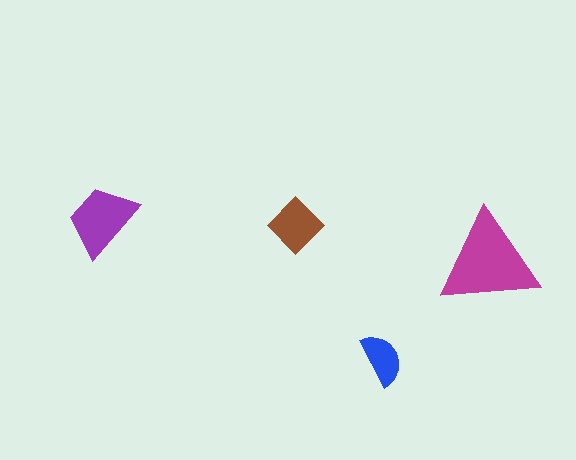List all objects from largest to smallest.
The magenta triangle, the purple trapezoid, the brown diamond, the blue semicircle.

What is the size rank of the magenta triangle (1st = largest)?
1st.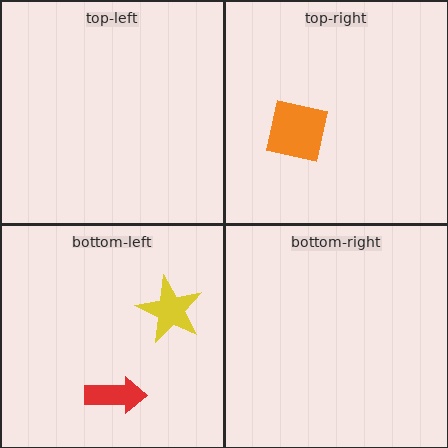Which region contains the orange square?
The top-right region.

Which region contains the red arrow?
The bottom-left region.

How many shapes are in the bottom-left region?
2.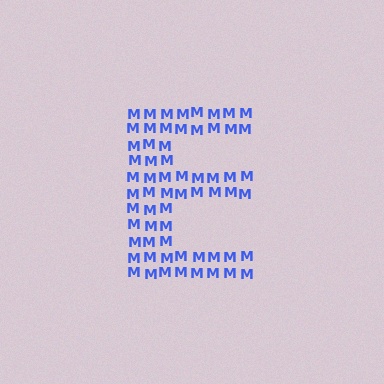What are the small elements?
The small elements are letter M's.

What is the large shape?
The large shape is the letter E.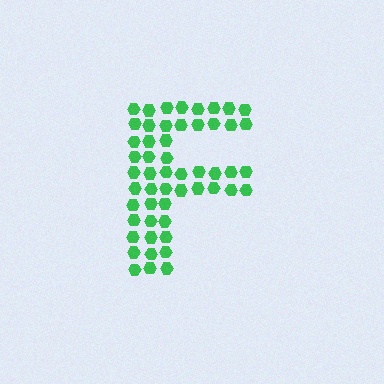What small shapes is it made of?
It is made of small hexagons.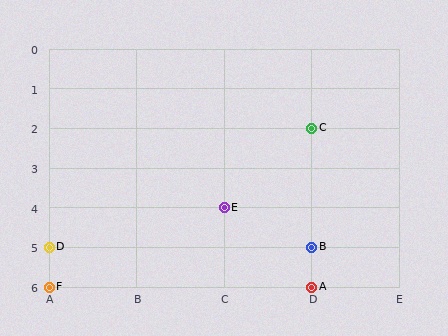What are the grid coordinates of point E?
Point E is at grid coordinates (C, 4).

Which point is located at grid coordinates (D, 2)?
Point C is at (D, 2).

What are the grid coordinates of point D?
Point D is at grid coordinates (A, 5).